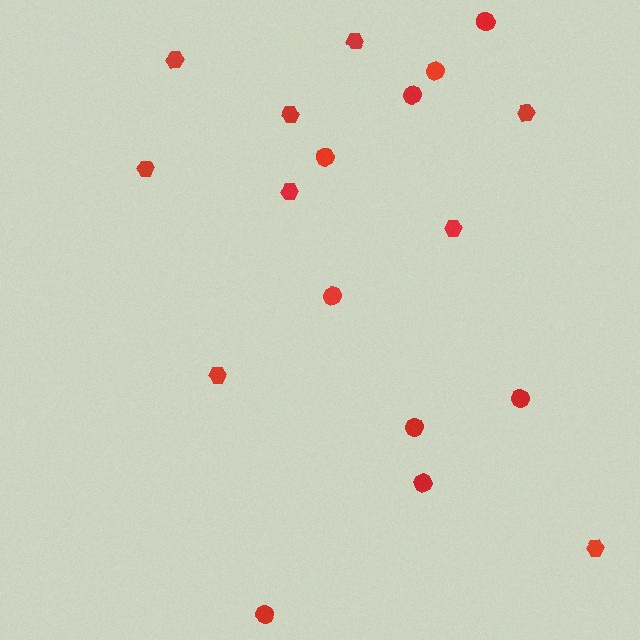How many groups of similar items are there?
There are 2 groups: one group of circles (9) and one group of hexagons (9).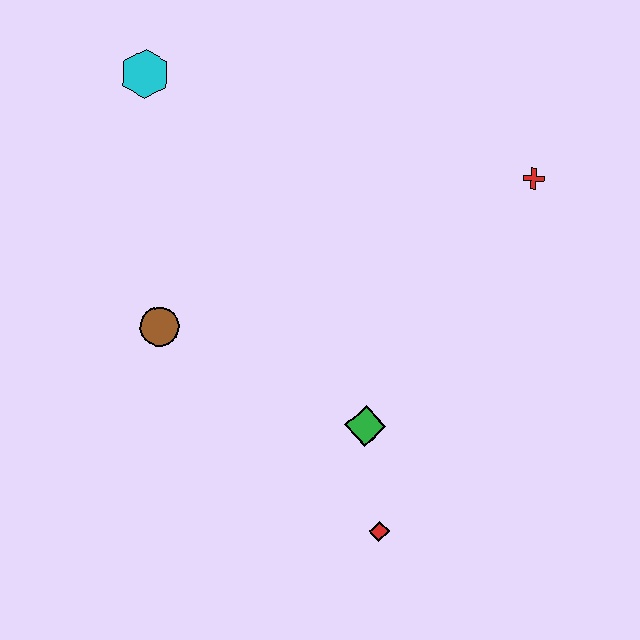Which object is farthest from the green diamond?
The cyan hexagon is farthest from the green diamond.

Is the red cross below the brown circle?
No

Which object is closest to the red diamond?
The green diamond is closest to the red diamond.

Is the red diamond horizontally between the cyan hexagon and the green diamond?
No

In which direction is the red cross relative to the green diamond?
The red cross is above the green diamond.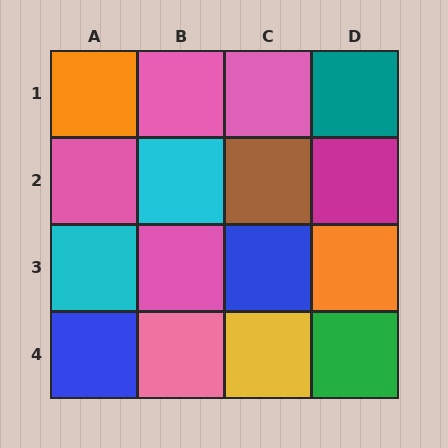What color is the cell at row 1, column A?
Orange.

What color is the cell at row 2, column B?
Cyan.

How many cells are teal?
1 cell is teal.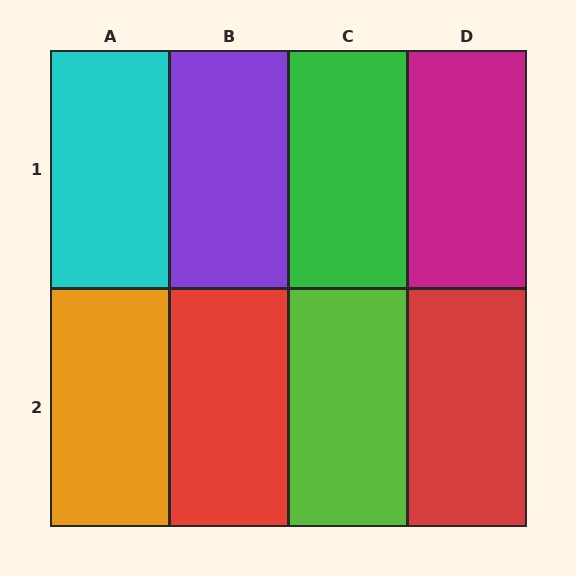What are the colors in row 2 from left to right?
Orange, red, lime, red.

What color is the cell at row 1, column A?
Cyan.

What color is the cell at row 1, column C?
Green.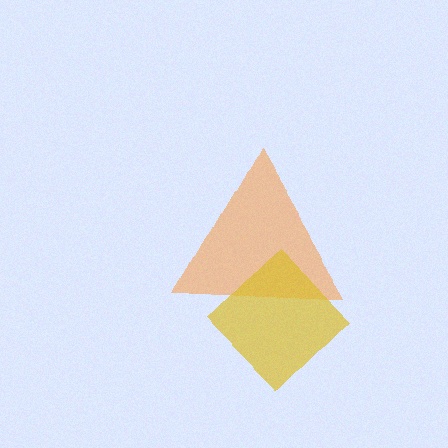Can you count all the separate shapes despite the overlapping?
Yes, there are 2 separate shapes.